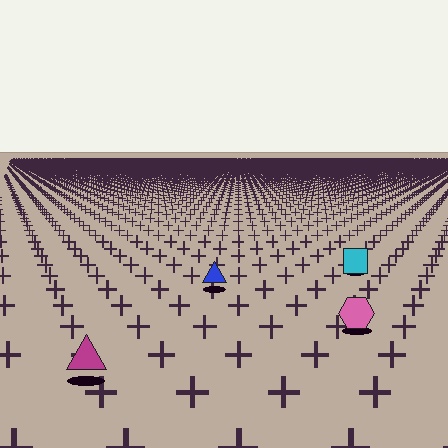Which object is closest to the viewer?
The magenta triangle is closest. The texture marks near it are larger and more spread out.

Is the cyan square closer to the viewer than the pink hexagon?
No. The pink hexagon is closer — you can tell from the texture gradient: the ground texture is coarser near it.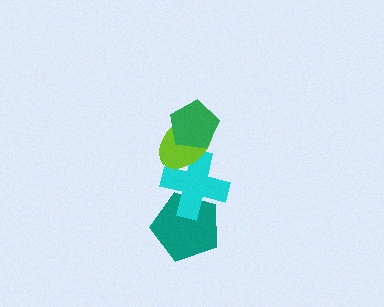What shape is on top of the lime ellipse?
The green pentagon is on top of the lime ellipse.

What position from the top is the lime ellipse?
The lime ellipse is 2nd from the top.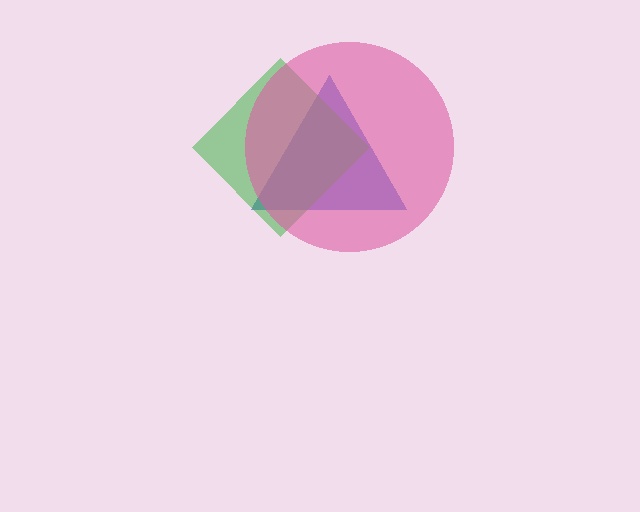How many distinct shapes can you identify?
There are 3 distinct shapes: a blue triangle, a green diamond, a pink circle.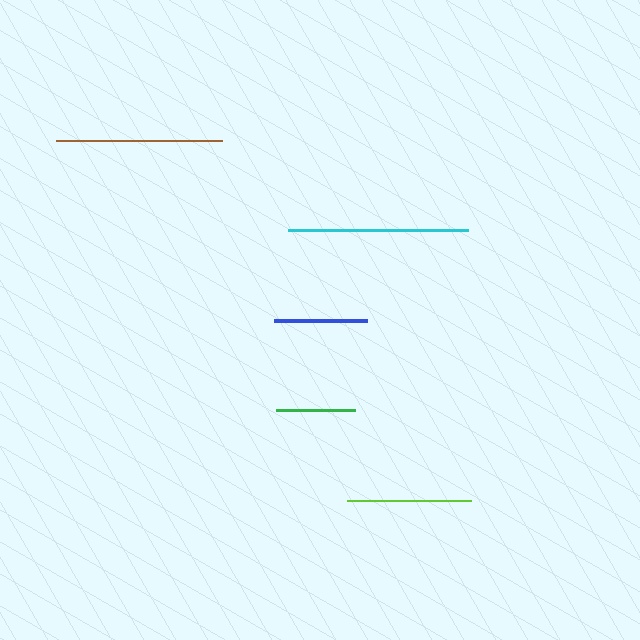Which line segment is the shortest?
The green line is the shortest at approximately 79 pixels.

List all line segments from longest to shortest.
From longest to shortest: cyan, brown, lime, blue, green.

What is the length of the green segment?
The green segment is approximately 79 pixels long.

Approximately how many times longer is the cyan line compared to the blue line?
The cyan line is approximately 1.9 times the length of the blue line.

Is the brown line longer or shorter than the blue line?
The brown line is longer than the blue line.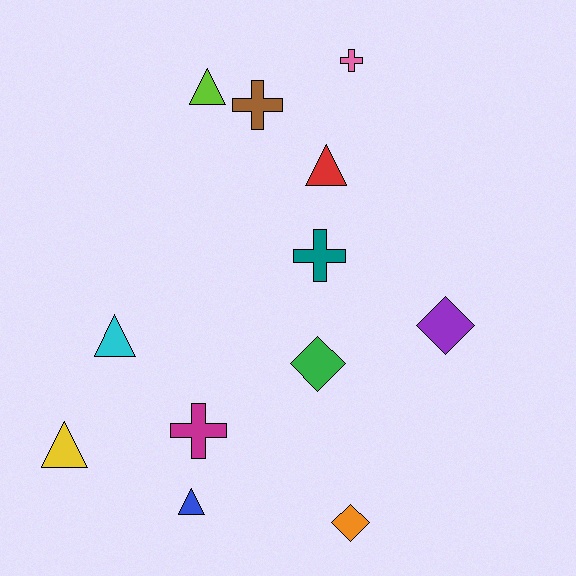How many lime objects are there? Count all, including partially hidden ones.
There is 1 lime object.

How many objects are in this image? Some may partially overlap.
There are 12 objects.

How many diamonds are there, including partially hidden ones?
There are 3 diamonds.